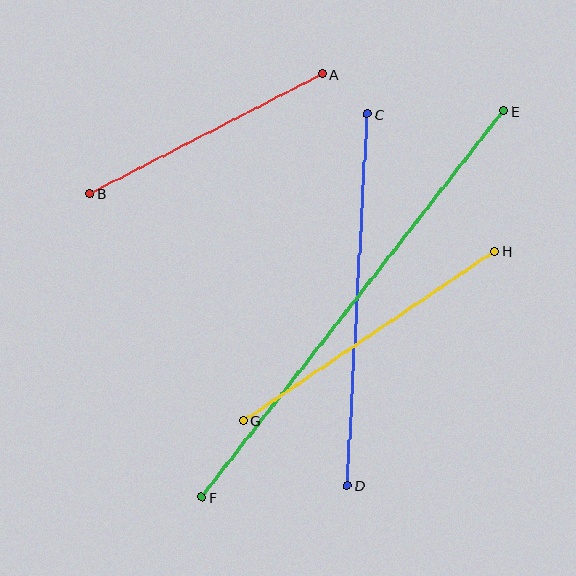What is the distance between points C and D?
The distance is approximately 372 pixels.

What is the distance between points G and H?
The distance is approximately 303 pixels.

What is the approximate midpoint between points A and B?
The midpoint is at approximately (206, 134) pixels.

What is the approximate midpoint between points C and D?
The midpoint is at approximately (357, 300) pixels.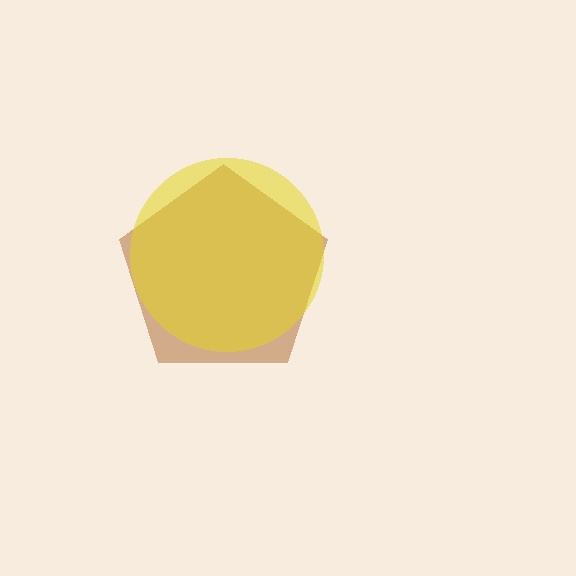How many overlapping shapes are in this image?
There are 2 overlapping shapes in the image.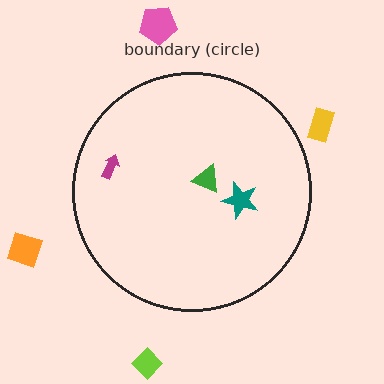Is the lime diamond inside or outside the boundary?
Outside.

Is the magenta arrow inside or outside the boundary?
Inside.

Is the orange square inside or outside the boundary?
Outside.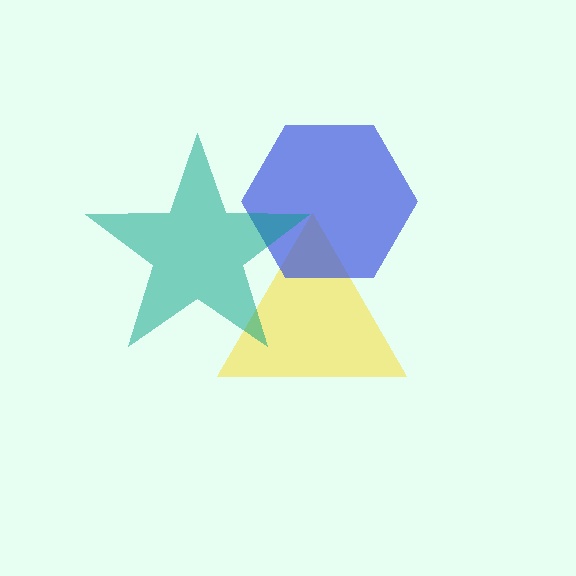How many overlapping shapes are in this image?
There are 3 overlapping shapes in the image.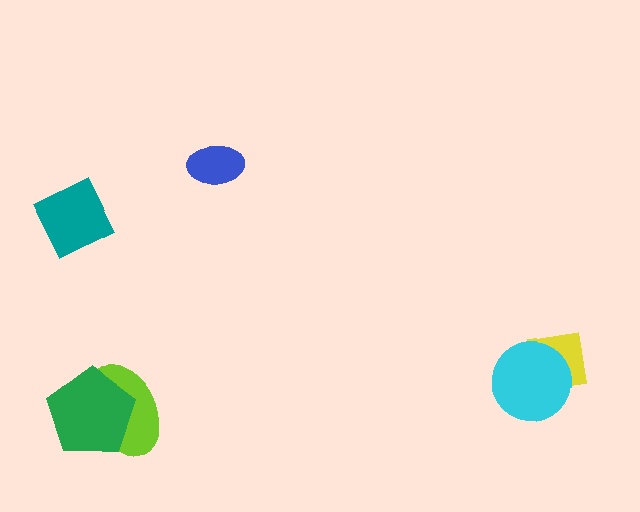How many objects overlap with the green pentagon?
1 object overlaps with the green pentagon.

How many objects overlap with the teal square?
0 objects overlap with the teal square.